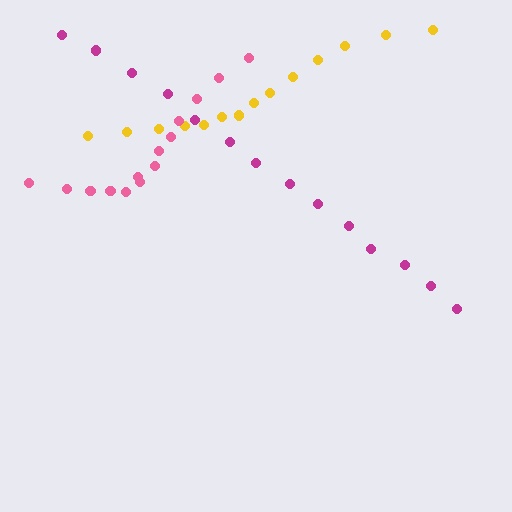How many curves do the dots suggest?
There are 3 distinct paths.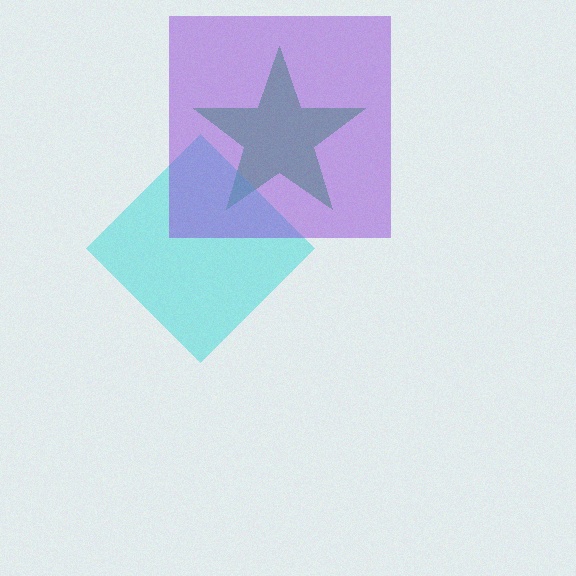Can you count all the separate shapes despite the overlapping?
Yes, there are 3 separate shapes.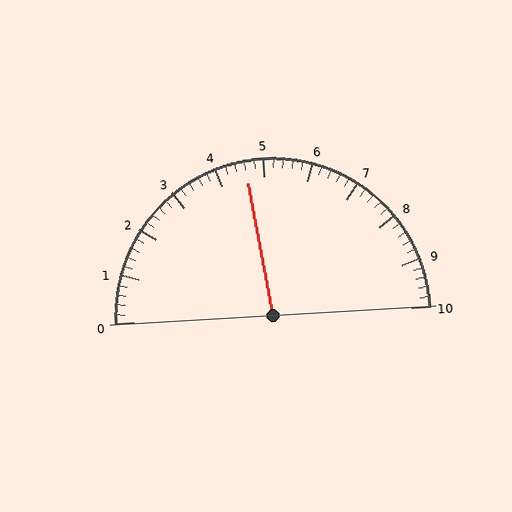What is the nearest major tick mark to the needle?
The nearest major tick mark is 5.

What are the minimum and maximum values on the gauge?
The gauge ranges from 0 to 10.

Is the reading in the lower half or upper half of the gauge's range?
The reading is in the lower half of the range (0 to 10).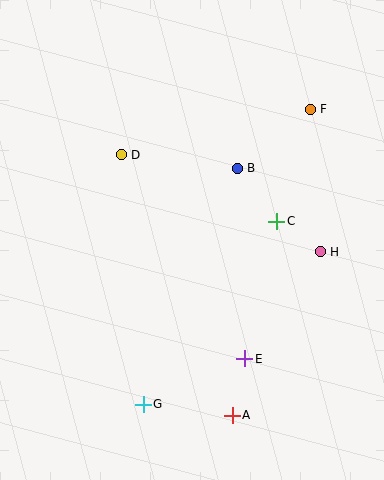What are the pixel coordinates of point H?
Point H is at (320, 252).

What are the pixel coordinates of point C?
Point C is at (277, 221).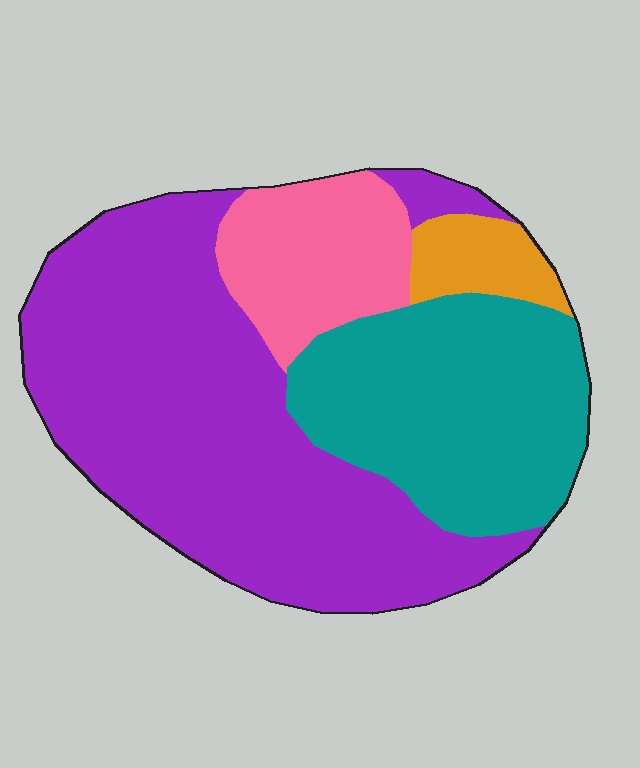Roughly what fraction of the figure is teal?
Teal covers 28% of the figure.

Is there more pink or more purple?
Purple.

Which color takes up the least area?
Orange, at roughly 5%.